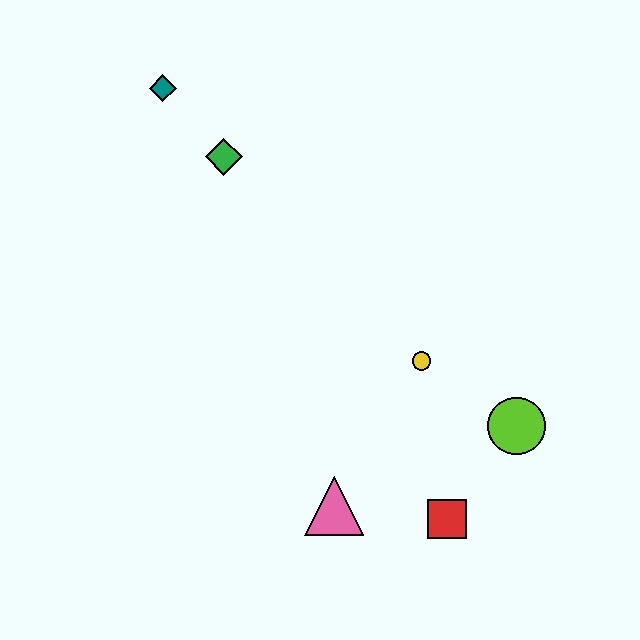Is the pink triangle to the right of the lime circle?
No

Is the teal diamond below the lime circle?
No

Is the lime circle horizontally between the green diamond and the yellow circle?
No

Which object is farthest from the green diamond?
The red square is farthest from the green diamond.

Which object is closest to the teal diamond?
The green diamond is closest to the teal diamond.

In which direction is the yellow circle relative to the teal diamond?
The yellow circle is below the teal diamond.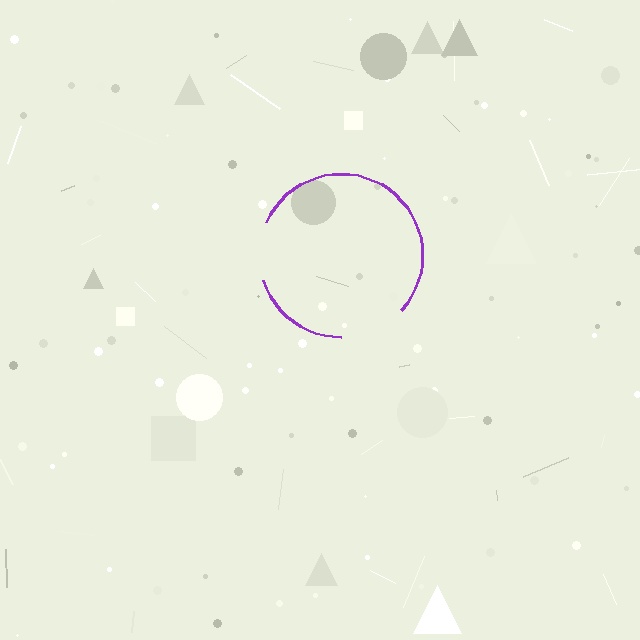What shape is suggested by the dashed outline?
The dashed outline suggests a circle.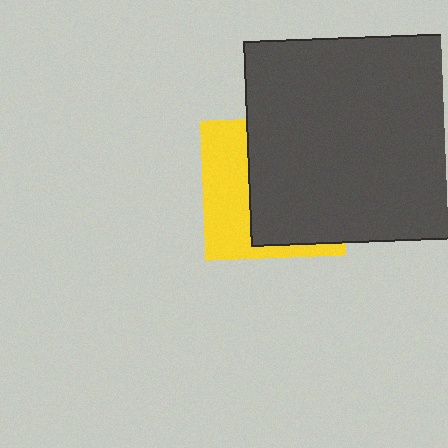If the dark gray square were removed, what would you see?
You would see the complete yellow square.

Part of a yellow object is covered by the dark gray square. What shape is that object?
It is a square.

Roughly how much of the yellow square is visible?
A small part of it is visible (roughly 38%).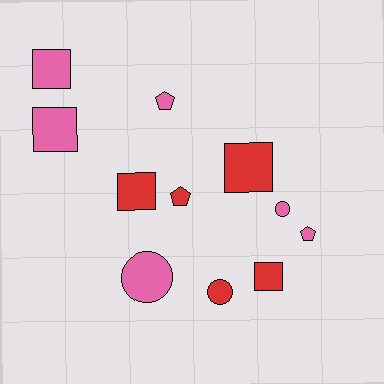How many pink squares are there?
There are 2 pink squares.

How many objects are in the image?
There are 11 objects.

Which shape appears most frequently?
Square, with 5 objects.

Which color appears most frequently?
Pink, with 6 objects.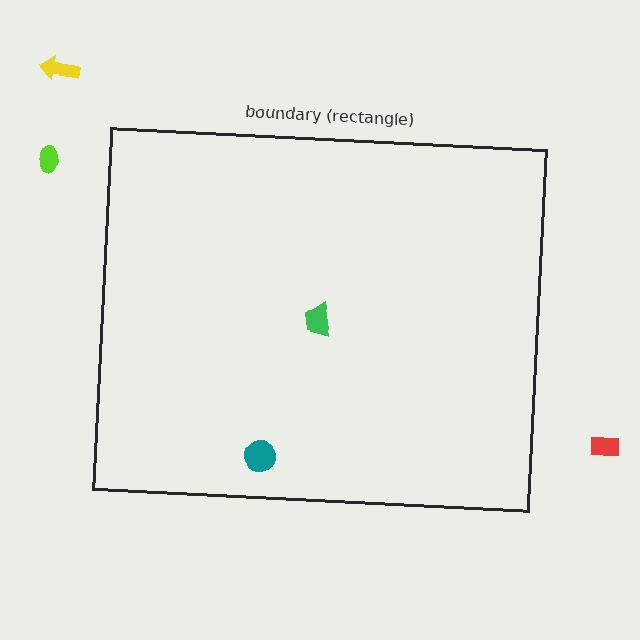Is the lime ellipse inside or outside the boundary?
Outside.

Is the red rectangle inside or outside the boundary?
Outside.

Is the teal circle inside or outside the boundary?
Inside.